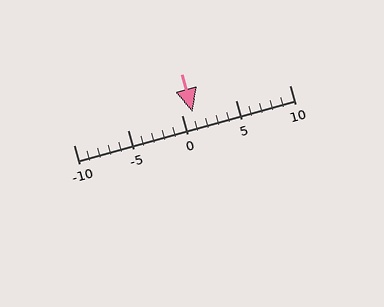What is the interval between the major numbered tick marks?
The major tick marks are spaced 5 units apart.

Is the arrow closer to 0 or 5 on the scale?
The arrow is closer to 0.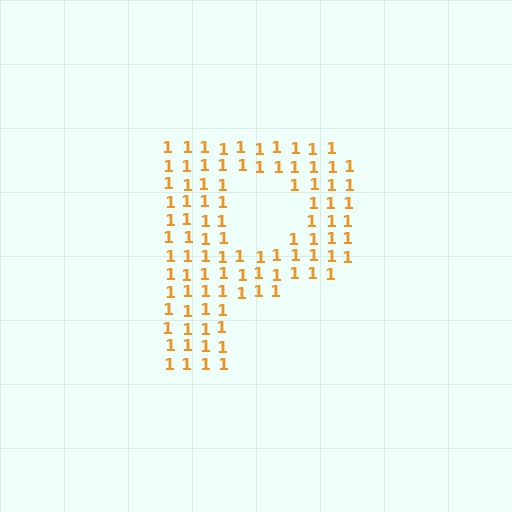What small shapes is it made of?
It is made of small digit 1's.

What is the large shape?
The large shape is the letter P.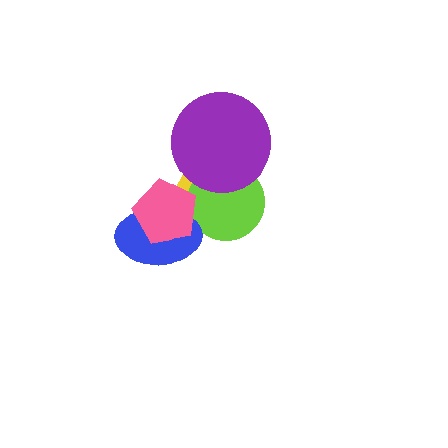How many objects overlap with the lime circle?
3 objects overlap with the lime circle.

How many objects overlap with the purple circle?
2 objects overlap with the purple circle.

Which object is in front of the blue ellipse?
The pink pentagon is in front of the blue ellipse.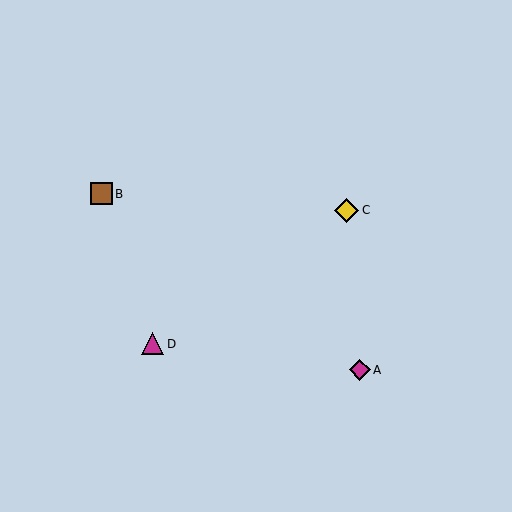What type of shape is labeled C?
Shape C is a yellow diamond.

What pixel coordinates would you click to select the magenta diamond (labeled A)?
Click at (360, 370) to select the magenta diamond A.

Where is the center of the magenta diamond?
The center of the magenta diamond is at (360, 370).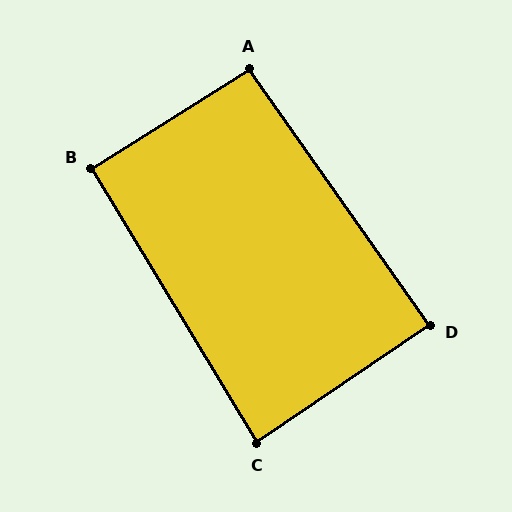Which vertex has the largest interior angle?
A, at approximately 93 degrees.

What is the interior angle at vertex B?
Approximately 91 degrees (approximately right).